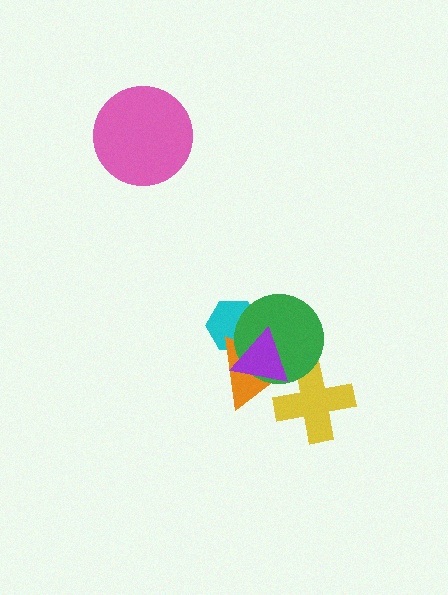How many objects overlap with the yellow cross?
2 objects overlap with the yellow cross.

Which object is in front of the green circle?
The purple triangle is in front of the green circle.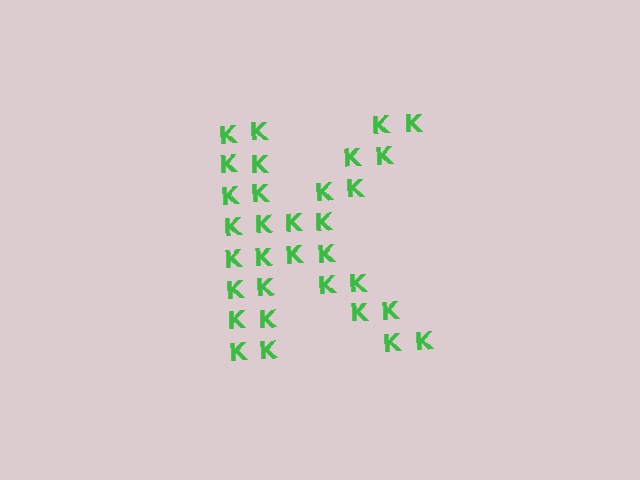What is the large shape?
The large shape is the letter K.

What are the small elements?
The small elements are letter K's.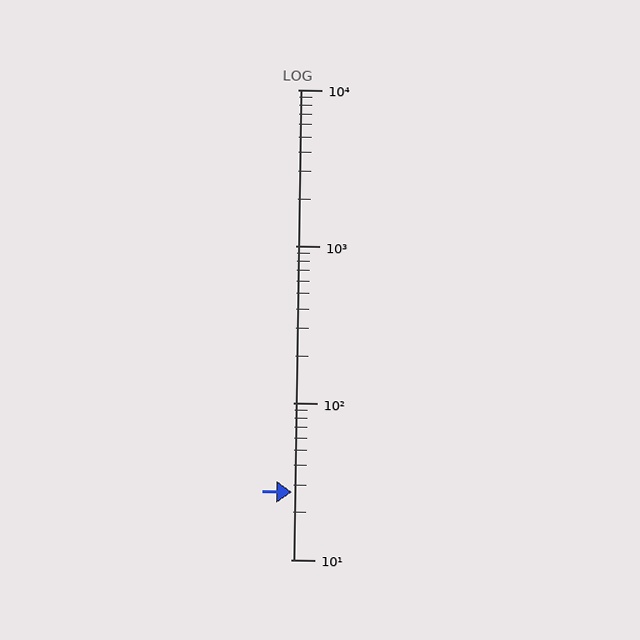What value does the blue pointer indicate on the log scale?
The pointer indicates approximately 27.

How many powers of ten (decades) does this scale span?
The scale spans 3 decades, from 10 to 10000.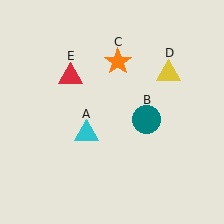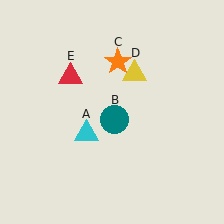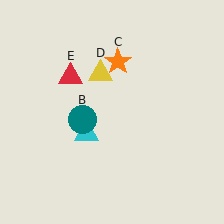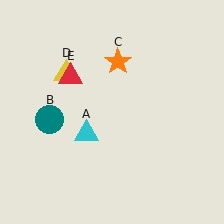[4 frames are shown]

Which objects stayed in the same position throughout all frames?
Cyan triangle (object A) and orange star (object C) and red triangle (object E) remained stationary.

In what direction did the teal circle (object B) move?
The teal circle (object B) moved left.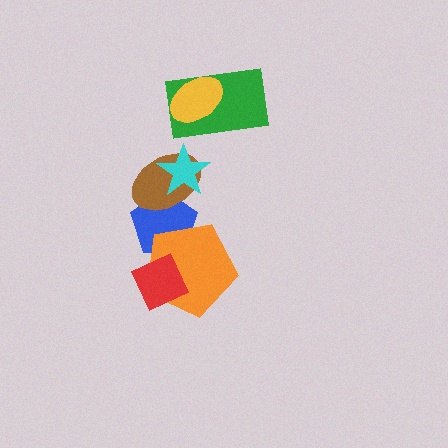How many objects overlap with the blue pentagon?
4 objects overlap with the blue pentagon.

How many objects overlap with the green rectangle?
1 object overlaps with the green rectangle.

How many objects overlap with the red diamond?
2 objects overlap with the red diamond.